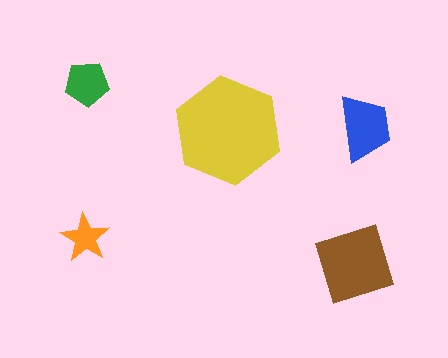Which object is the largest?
The yellow hexagon.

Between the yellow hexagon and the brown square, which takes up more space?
The yellow hexagon.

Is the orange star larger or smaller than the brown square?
Smaller.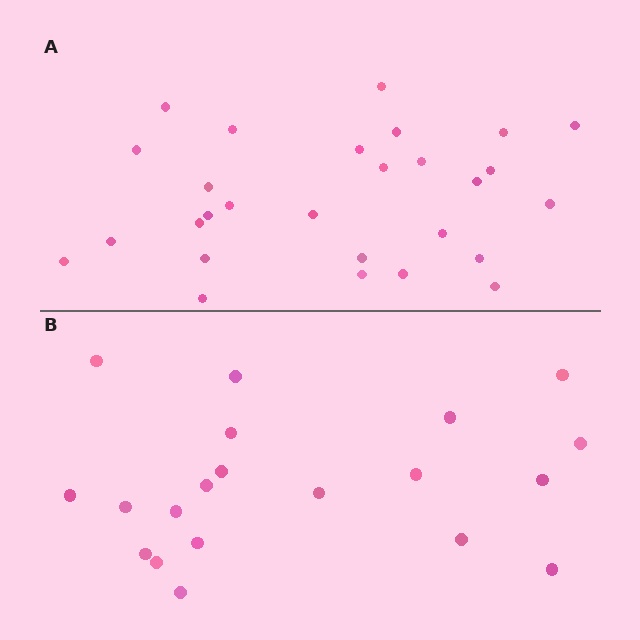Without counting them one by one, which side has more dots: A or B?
Region A (the top region) has more dots.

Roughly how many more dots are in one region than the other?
Region A has roughly 8 or so more dots than region B.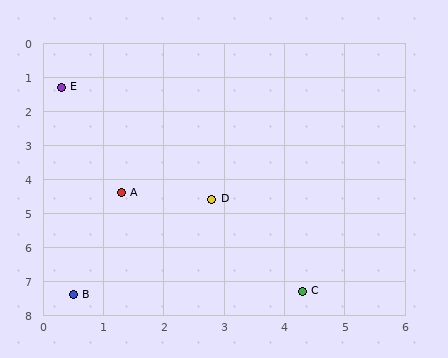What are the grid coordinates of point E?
Point E is at approximately (0.3, 1.3).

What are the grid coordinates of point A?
Point A is at approximately (1.3, 4.4).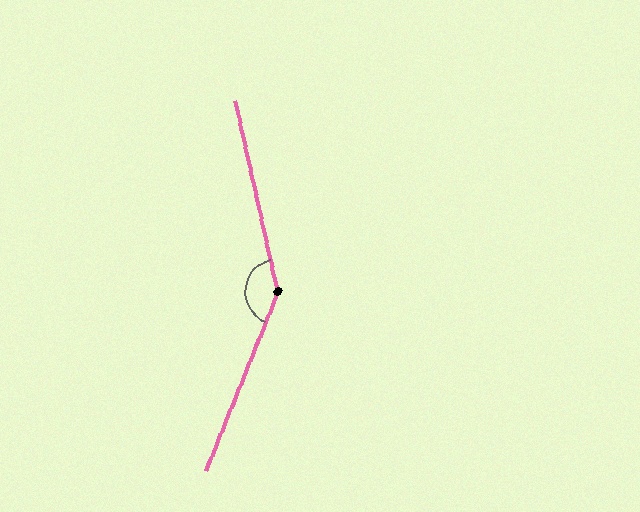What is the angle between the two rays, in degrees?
Approximately 146 degrees.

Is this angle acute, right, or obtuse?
It is obtuse.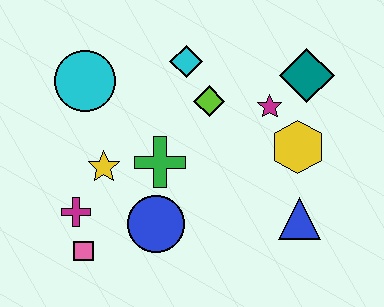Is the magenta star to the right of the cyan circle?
Yes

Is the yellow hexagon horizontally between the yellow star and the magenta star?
No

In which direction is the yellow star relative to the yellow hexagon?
The yellow star is to the left of the yellow hexagon.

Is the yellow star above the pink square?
Yes